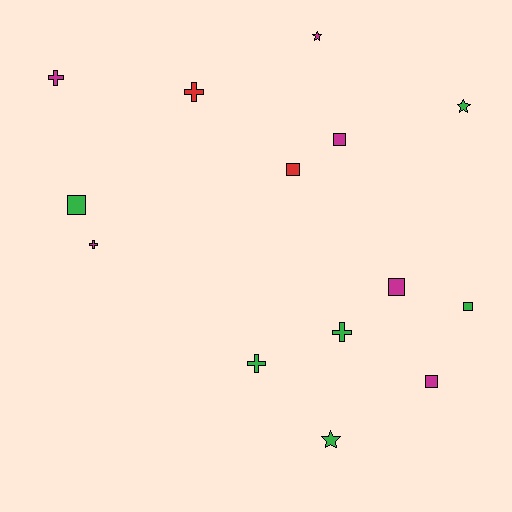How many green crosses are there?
There are 2 green crosses.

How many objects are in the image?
There are 14 objects.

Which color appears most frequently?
Green, with 6 objects.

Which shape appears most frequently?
Square, with 6 objects.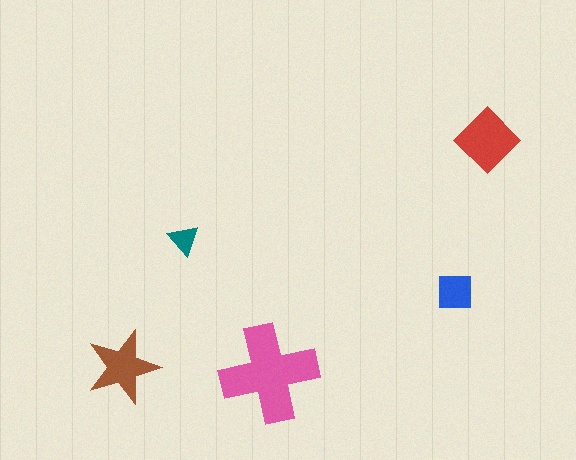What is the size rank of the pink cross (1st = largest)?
1st.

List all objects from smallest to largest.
The teal triangle, the blue square, the brown star, the red diamond, the pink cross.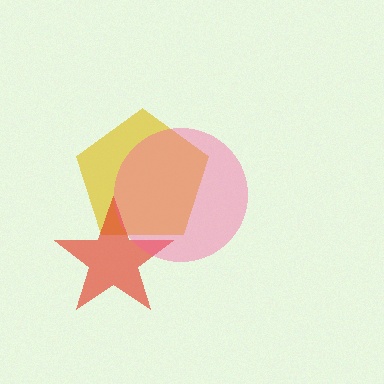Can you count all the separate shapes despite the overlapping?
Yes, there are 3 separate shapes.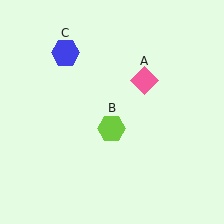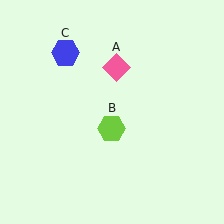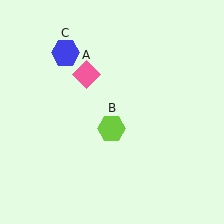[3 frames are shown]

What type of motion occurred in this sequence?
The pink diamond (object A) rotated counterclockwise around the center of the scene.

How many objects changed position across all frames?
1 object changed position: pink diamond (object A).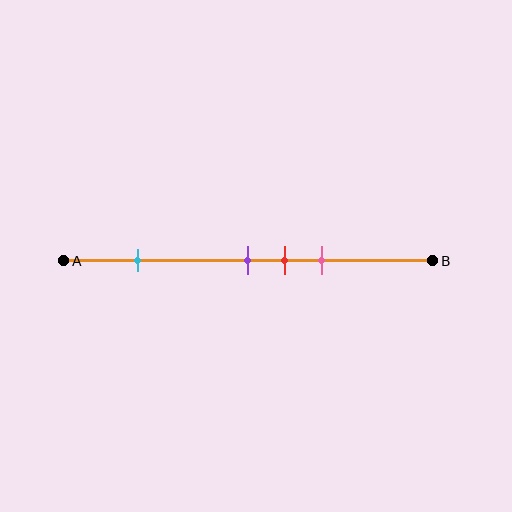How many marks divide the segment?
There are 4 marks dividing the segment.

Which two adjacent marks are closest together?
The purple and red marks are the closest adjacent pair.